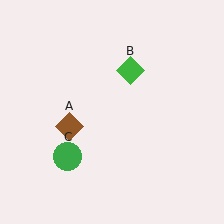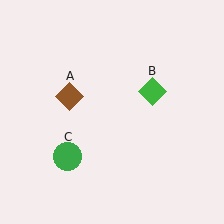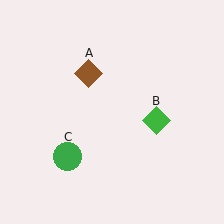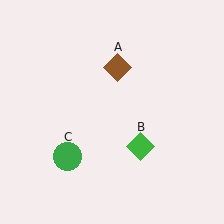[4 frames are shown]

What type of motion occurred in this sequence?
The brown diamond (object A), green diamond (object B) rotated clockwise around the center of the scene.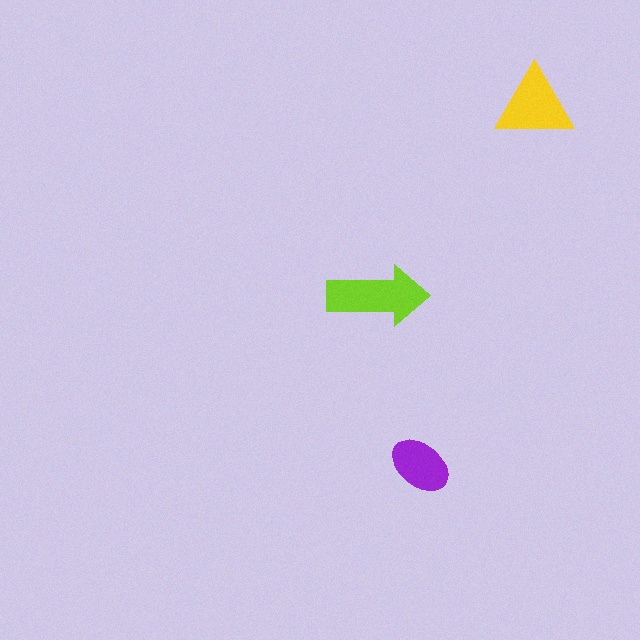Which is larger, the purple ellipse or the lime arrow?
The lime arrow.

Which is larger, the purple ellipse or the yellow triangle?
The yellow triangle.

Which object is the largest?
The lime arrow.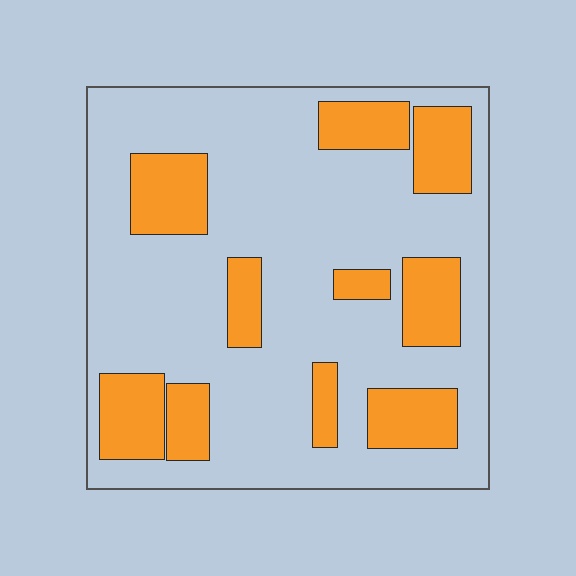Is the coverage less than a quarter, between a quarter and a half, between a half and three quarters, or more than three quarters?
Between a quarter and a half.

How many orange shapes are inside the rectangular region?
10.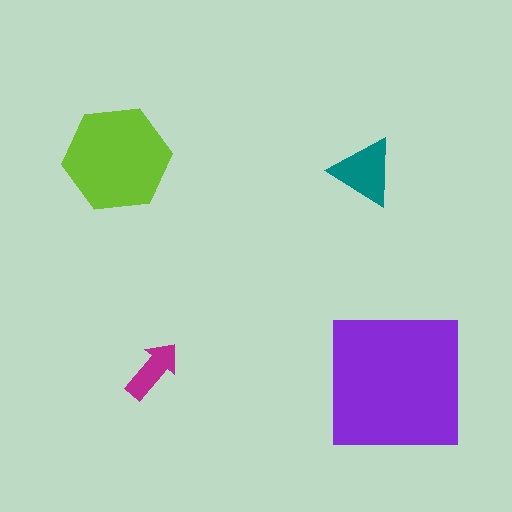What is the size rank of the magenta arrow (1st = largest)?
4th.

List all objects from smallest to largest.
The magenta arrow, the teal triangle, the lime hexagon, the purple square.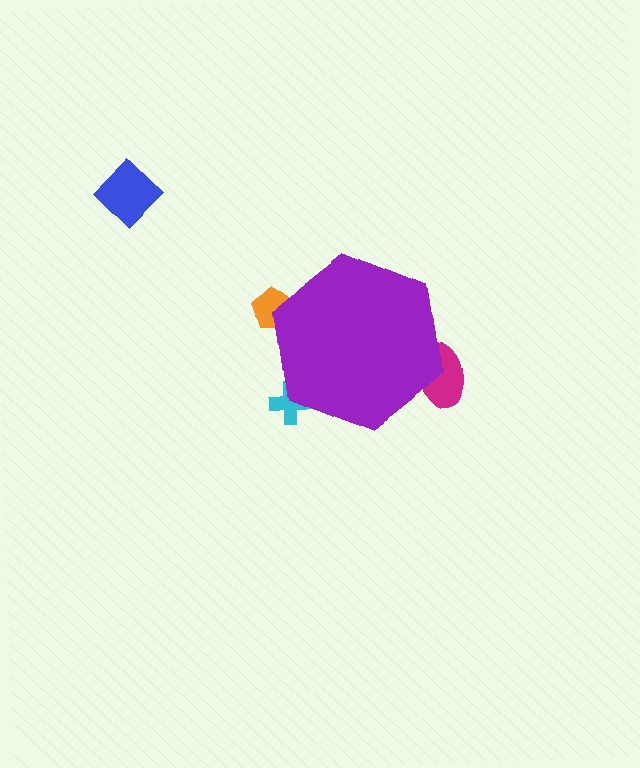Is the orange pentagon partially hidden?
Yes, the orange pentagon is partially hidden behind the purple hexagon.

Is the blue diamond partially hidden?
No, the blue diamond is fully visible.